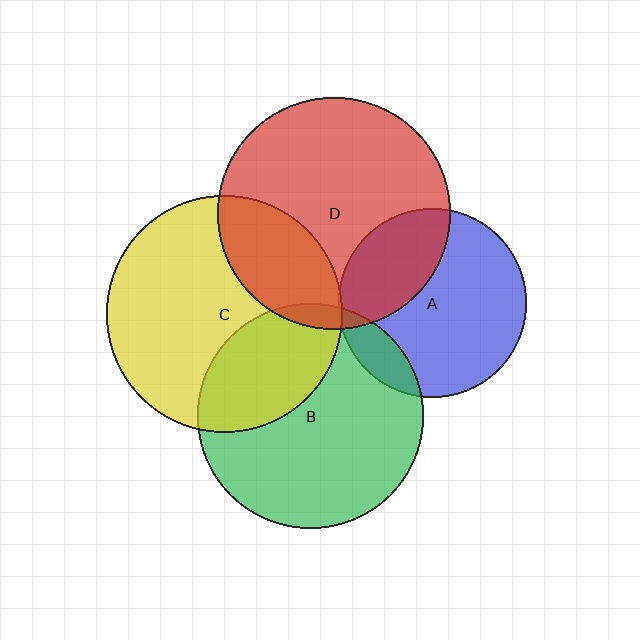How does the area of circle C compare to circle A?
Approximately 1.6 times.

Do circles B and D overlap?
Yes.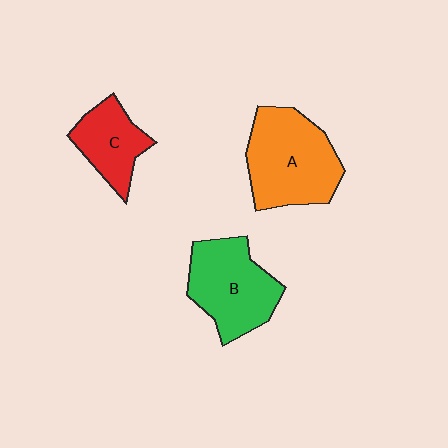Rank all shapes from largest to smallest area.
From largest to smallest: A (orange), B (green), C (red).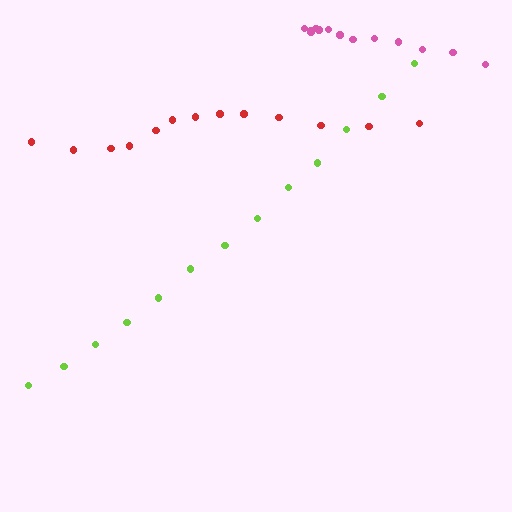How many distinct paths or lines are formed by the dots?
There are 3 distinct paths.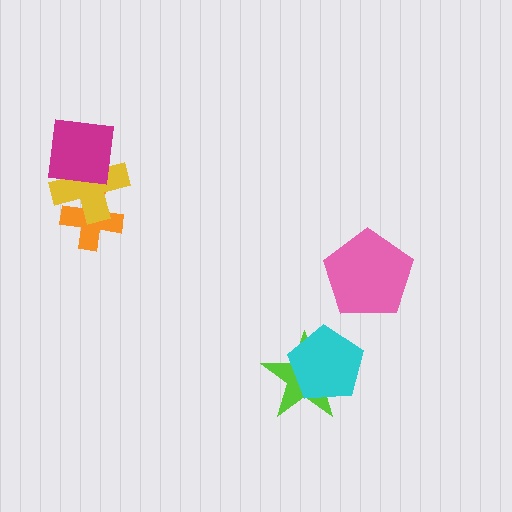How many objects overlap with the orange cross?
1 object overlaps with the orange cross.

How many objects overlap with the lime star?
1 object overlaps with the lime star.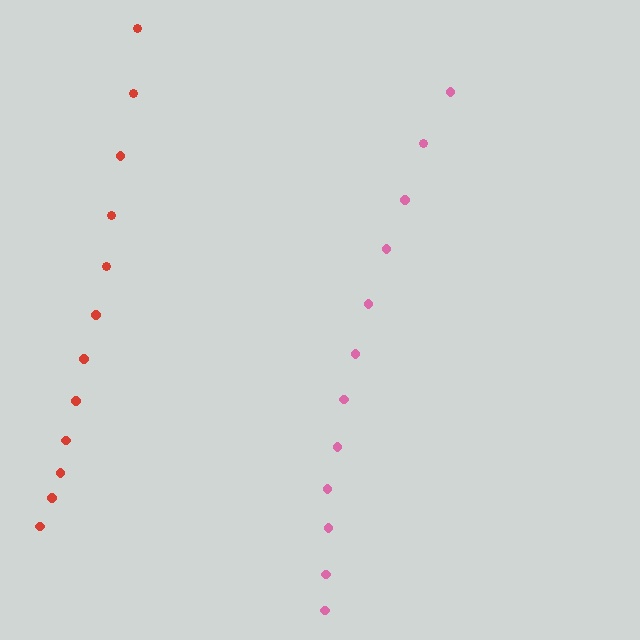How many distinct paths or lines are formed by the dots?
There are 2 distinct paths.